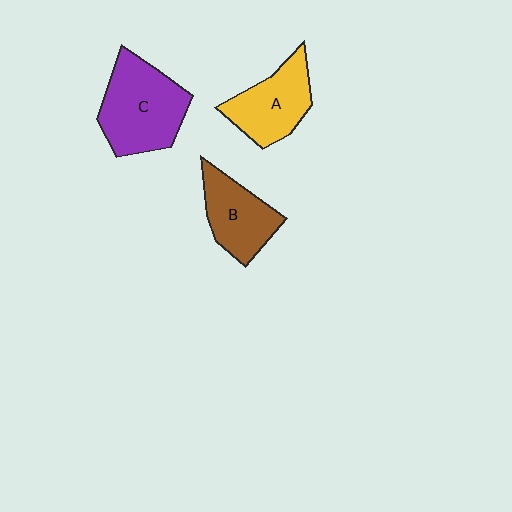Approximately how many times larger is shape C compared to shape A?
Approximately 1.3 times.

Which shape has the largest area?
Shape C (purple).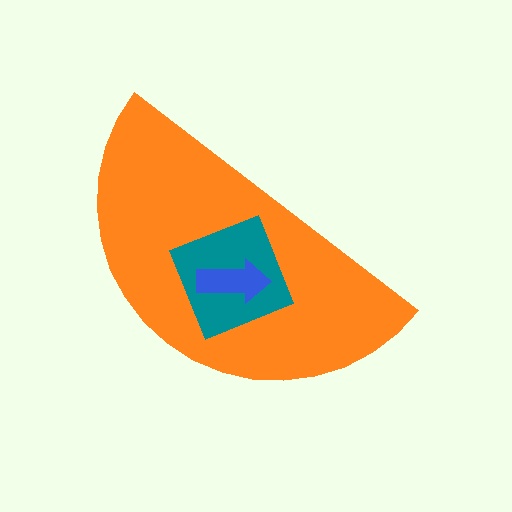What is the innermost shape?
The blue arrow.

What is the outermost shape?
The orange semicircle.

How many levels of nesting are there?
3.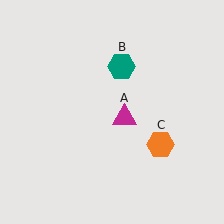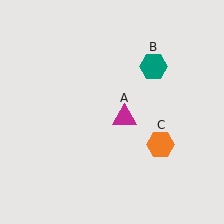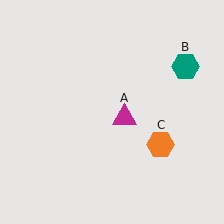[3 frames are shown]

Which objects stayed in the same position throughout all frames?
Magenta triangle (object A) and orange hexagon (object C) remained stationary.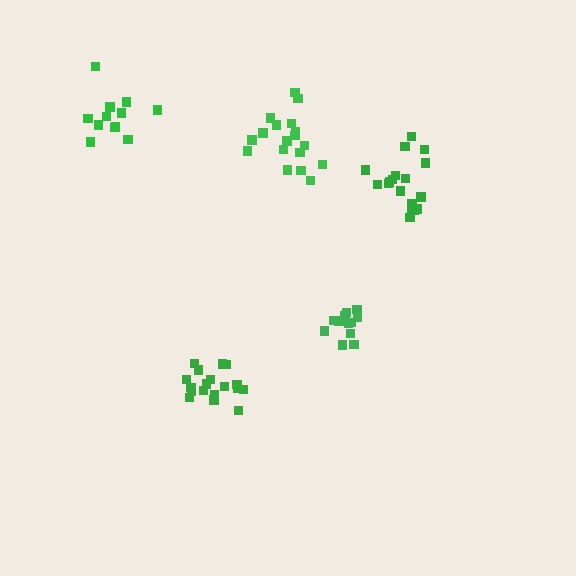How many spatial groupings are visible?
There are 5 spatial groupings.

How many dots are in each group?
Group 1: 18 dots, Group 2: 18 dots, Group 3: 13 dots, Group 4: 12 dots, Group 5: 18 dots (79 total).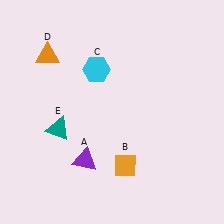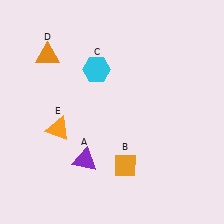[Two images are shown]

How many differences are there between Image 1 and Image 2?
There is 1 difference between the two images.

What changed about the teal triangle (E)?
In Image 1, E is teal. In Image 2, it changed to orange.